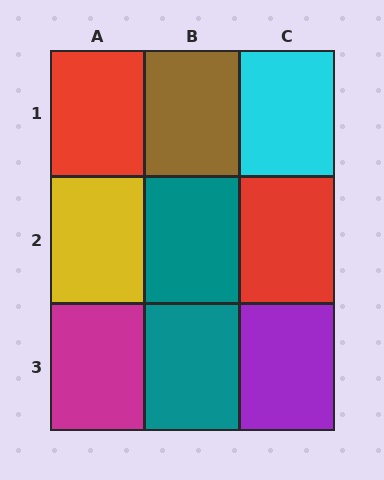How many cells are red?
2 cells are red.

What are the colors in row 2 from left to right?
Yellow, teal, red.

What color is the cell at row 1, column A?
Red.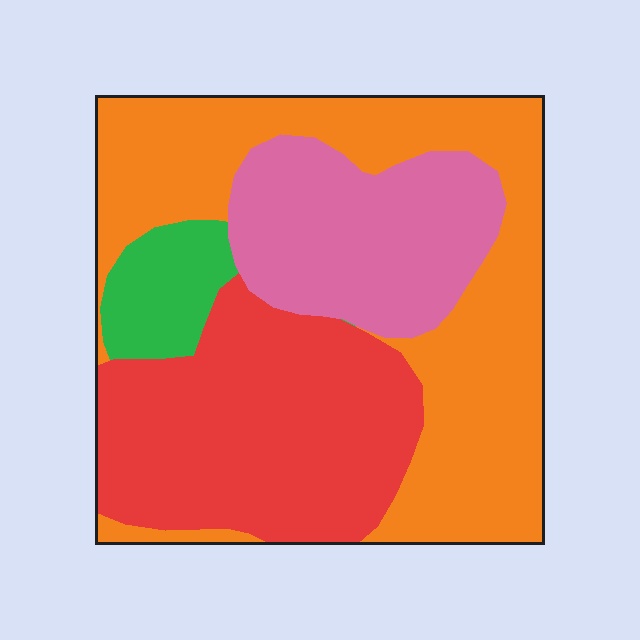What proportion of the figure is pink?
Pink covers 21% of the figure.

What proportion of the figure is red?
Red covers roughly 30% of the figure.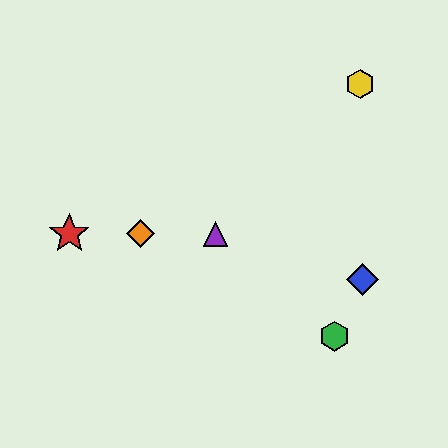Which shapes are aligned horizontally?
The red star, the purple triangle, the orange diamond are aligned horizontally.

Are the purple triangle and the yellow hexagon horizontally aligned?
No, the purple triangle is at y≈234 and the yellow hexagon is at y≈84.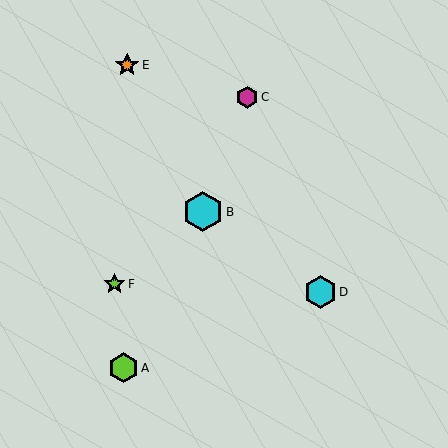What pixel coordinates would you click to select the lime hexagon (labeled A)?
Click at (123, 368) to select the lime hexagon A.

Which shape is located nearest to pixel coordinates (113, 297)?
The lime star (labeled F) at (115, 284) is nearest to that location.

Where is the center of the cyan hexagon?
The center of the cyan hexagon is at (320, 292).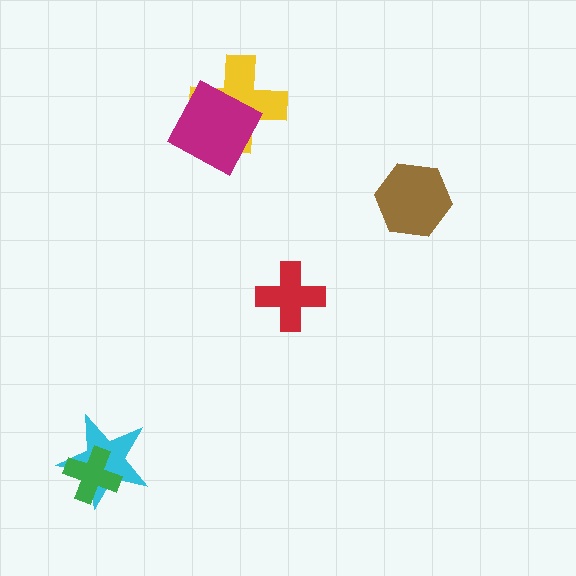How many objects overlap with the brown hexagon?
0 objects overlap with the brown hexagon.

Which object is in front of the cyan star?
The green cross is in front of the cyan star.